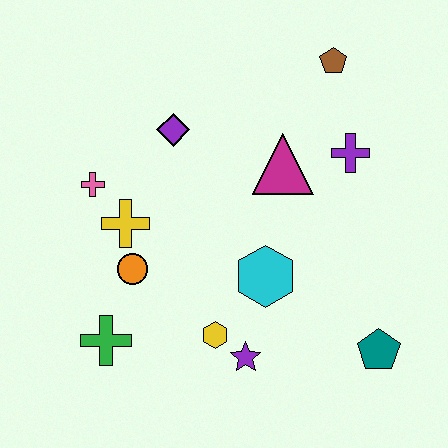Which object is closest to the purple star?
The yellow hexagon is closest to the purple star.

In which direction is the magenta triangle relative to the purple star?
The magenta triangle is above the purple star.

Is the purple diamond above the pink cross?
Yes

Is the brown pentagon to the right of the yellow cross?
Yes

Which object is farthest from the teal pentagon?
The pink cross is farthest from the teal pentagon.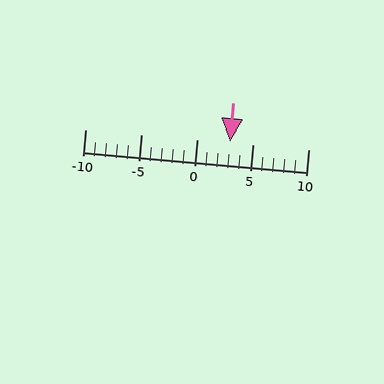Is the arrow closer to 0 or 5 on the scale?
The arrow is closer to 5.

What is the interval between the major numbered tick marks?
The major tick marks are spaced 5 units apart.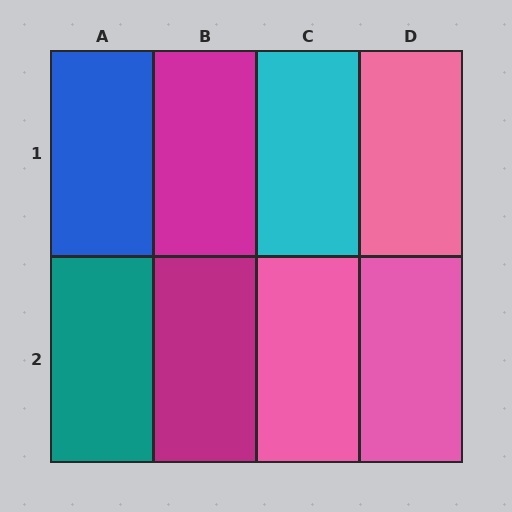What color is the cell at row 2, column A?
Teal.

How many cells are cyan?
1 cell is cyan.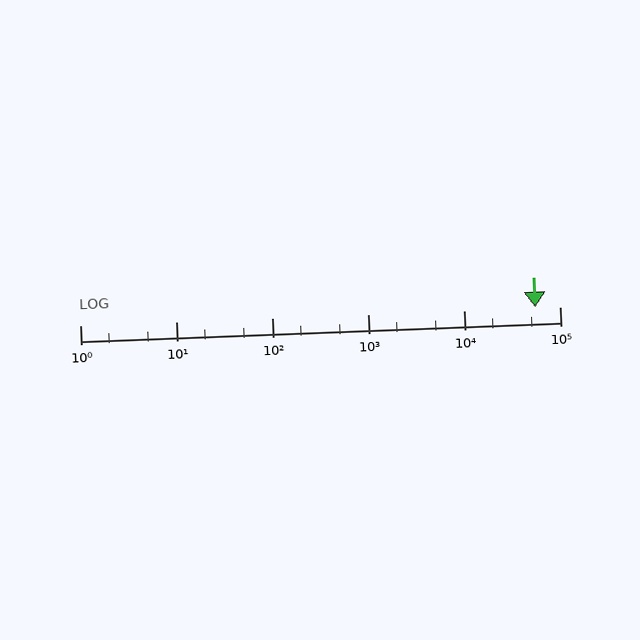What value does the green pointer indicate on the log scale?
The pointer indicates approximately 55000.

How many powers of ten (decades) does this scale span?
The scale spans 5 decades, from 1 to 100000.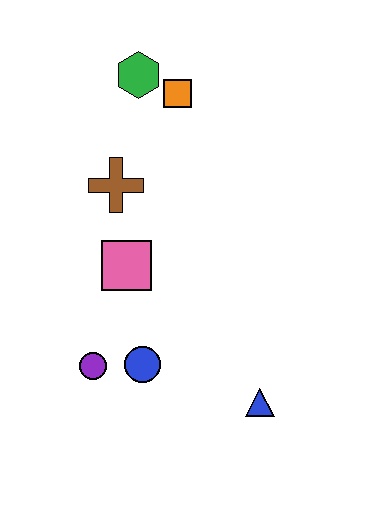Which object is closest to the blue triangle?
The blue circle is closest to the blue triangle.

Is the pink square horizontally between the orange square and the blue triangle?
No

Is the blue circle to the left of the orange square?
Yes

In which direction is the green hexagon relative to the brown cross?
The green hexagon is above the brown cross.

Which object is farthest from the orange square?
The blue triangle is farthest from the orange square.